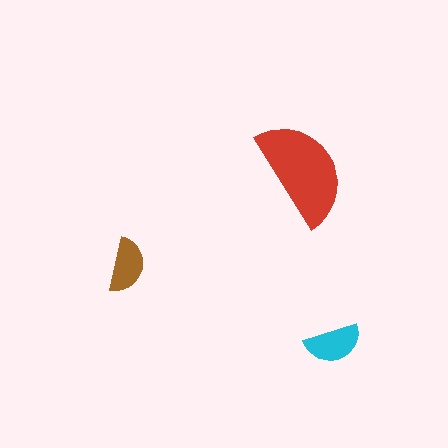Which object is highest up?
The red semicircle is topmost.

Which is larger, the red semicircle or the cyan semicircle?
The red one.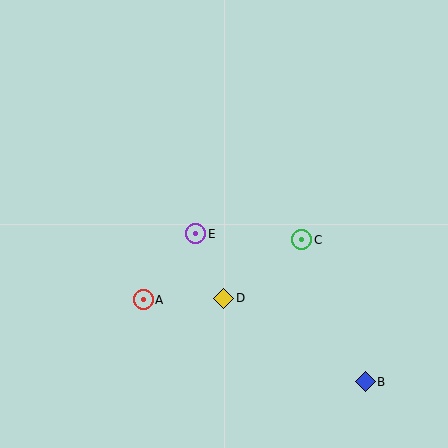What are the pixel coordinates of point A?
Point A is at (143, 300).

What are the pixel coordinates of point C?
Point C is at (302, 240).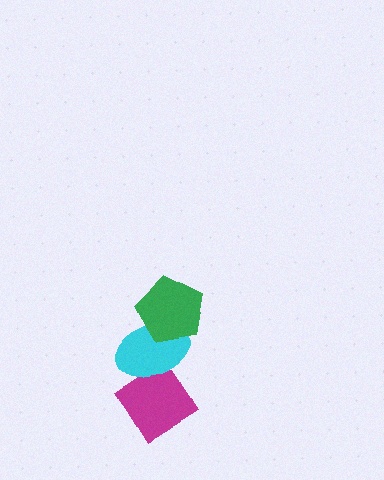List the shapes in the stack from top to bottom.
From top to bottom: the green pentagon, the cyan ellipse, the magenta diamond.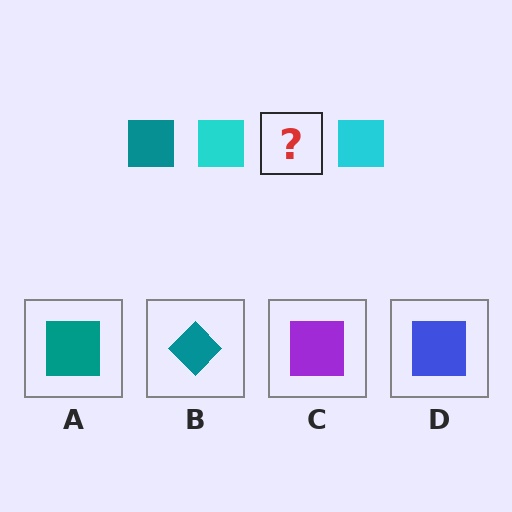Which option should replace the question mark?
Option A.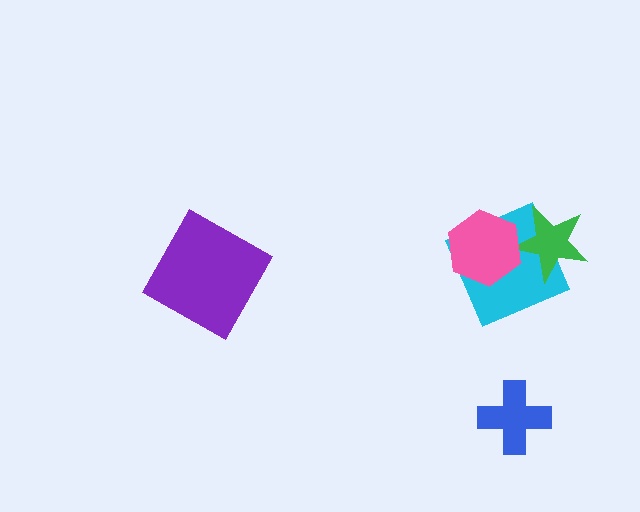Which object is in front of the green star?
The pink hexagon is in front of the green star.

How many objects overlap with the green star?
2 objects overlap with the green star.